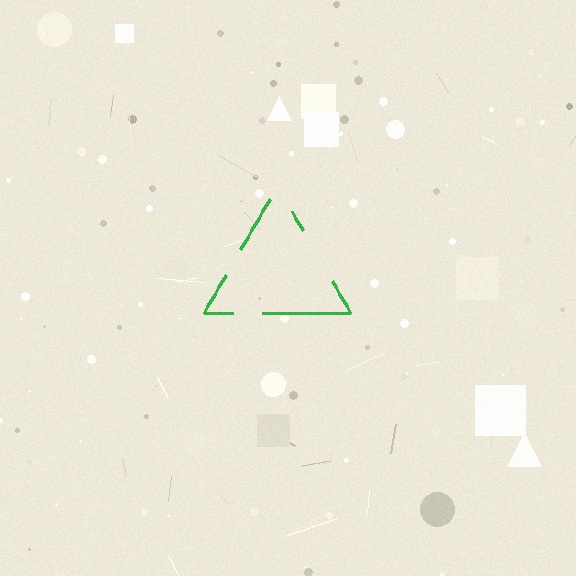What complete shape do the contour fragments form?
The contour fragments form a triangle.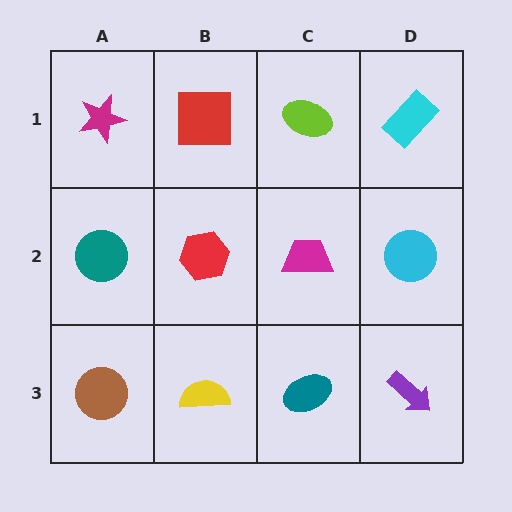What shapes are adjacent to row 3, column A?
A teal circle (row 2, column A), a yellow semicircle (row 3, column B).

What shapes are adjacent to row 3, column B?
A red hexagon (row 2, column B), a brown circle (row 3, column A), a teal ellipse (row 3, column C).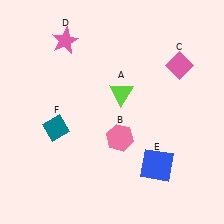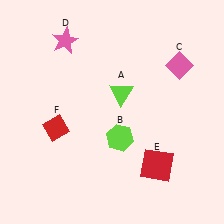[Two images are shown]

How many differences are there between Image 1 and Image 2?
There are 3 differences between the two images.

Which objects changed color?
B changed from pink to lime. E changed from blue to red. F changed from teal to red.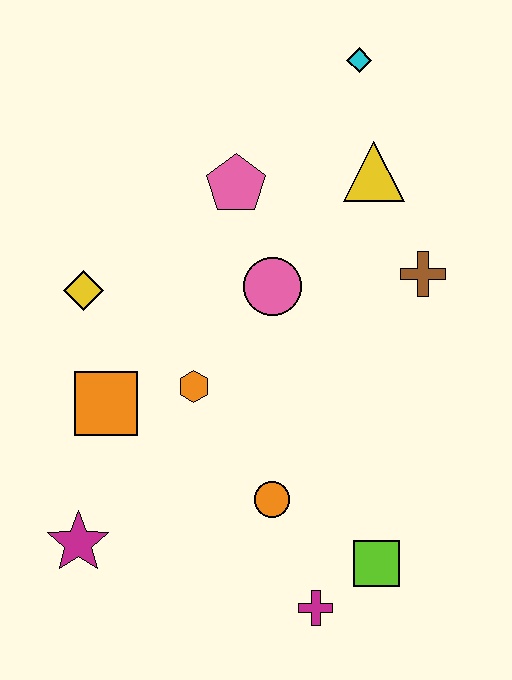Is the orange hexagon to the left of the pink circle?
Yes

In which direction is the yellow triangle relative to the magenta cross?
The yellow triangle is above the magenta cross.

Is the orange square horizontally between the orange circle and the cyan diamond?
No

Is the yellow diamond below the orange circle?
No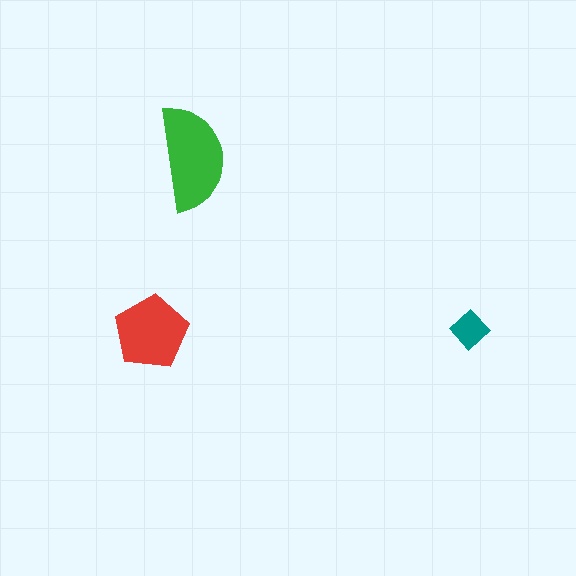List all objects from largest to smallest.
The green semicircle, the red pentagon, the teal diamond.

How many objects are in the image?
There are 3 objects in the image.